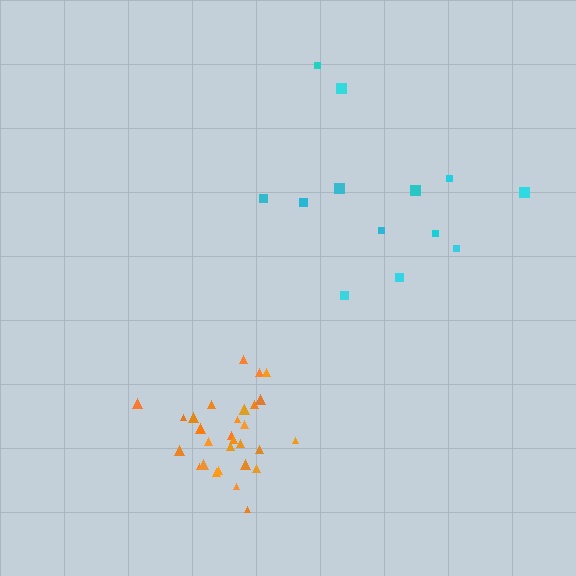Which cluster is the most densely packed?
Orange.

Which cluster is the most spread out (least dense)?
Cyan.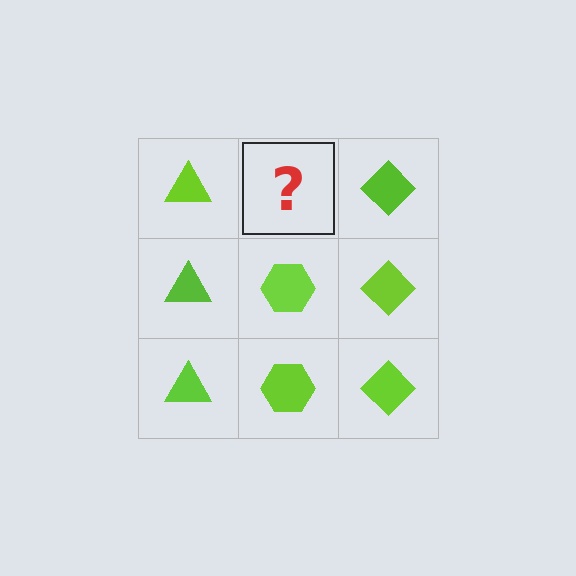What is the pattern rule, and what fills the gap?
The rule is that each column has a consistent shape. The gap should be filled with a lime hexagon.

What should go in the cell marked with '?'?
The missing cell should contain a lime hexagon.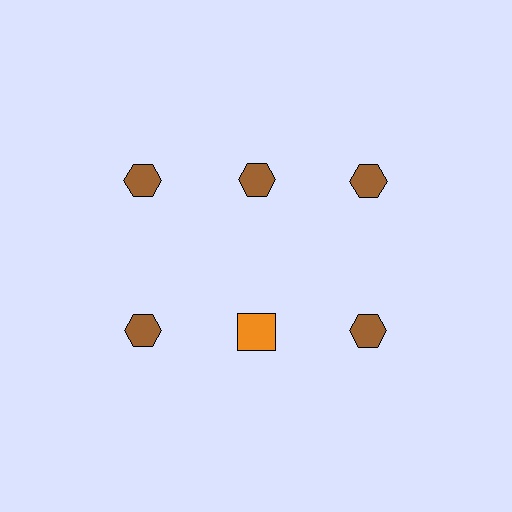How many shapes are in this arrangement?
There are 6 shapes arranged in a grid pattern.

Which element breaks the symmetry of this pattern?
The orange square in the second row, second from left column breaks the symmetry. All other shapes are brown hexagons.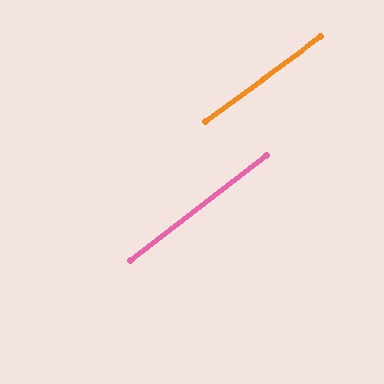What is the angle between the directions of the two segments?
Approximately 2 degrees.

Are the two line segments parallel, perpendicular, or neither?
Parallel — their directions differ by only 1.9°.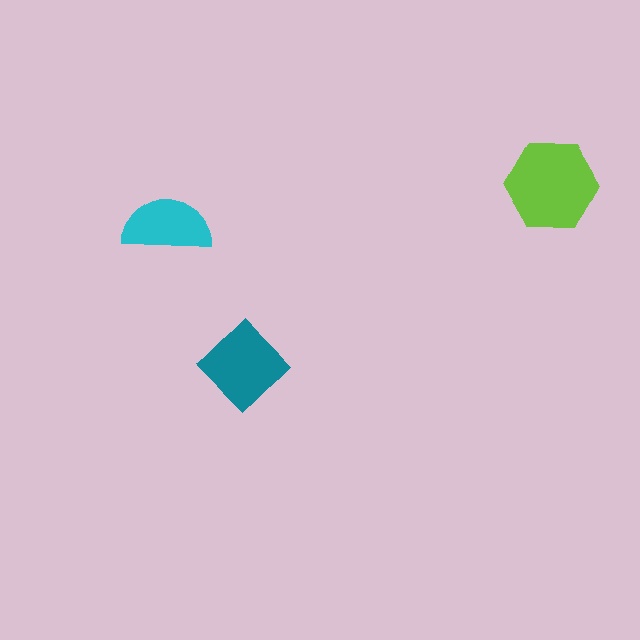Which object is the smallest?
The cyan semicircle.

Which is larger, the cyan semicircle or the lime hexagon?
The lime hexagon.